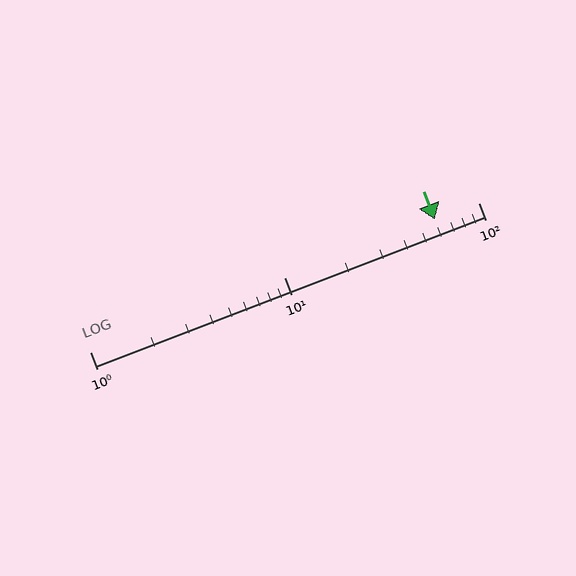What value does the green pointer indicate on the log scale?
The pointer indicates approximately 60.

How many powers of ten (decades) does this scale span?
The scale spans 2 decades, from 1 to 100.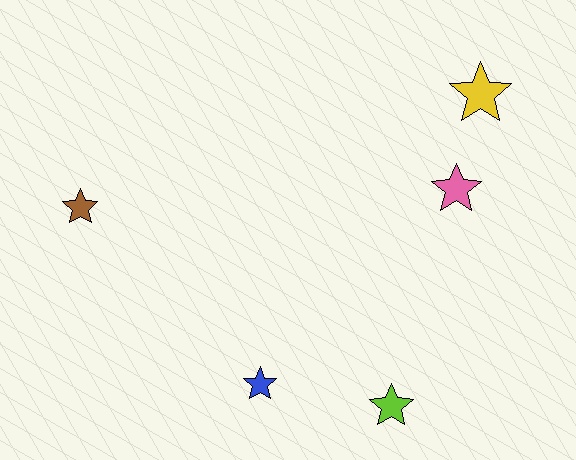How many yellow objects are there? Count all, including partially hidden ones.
There is 1 yellow object.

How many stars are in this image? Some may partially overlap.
There are 5 stars.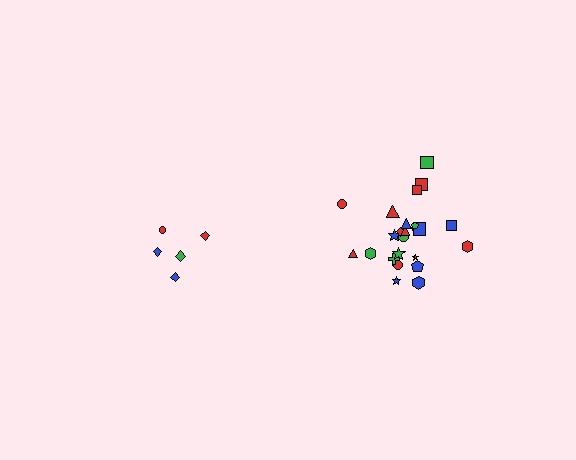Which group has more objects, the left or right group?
The right group.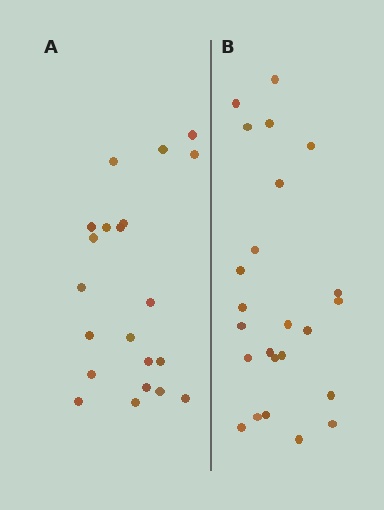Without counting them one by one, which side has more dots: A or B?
Region B (the right region) has more dots.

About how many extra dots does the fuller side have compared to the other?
Region B has just a few more — roughly 2 or 3 more dots than region A.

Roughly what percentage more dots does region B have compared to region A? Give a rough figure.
About 15% more.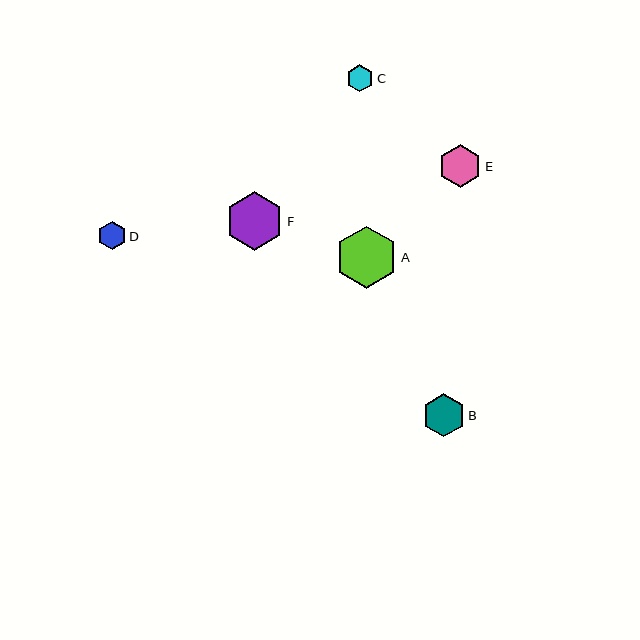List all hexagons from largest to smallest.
From largest to smallest: A, F, E, B, D, C.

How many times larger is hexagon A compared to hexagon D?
Hexagon A is approximately 2.2 times the size of hexagon D.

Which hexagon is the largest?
Hexagon A is the largest with a size of approximately 62 pixels.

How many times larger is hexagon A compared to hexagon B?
Hexagon A is approximately 1.4 times the size of hexagon B.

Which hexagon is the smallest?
Hexagon C is the smallest with a size of approximately 27 pixels.